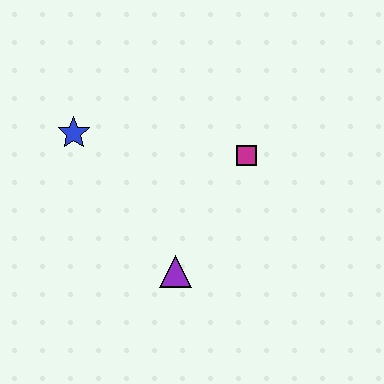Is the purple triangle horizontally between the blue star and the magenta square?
Yes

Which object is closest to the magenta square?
The purple triangle is closest to the magenta square.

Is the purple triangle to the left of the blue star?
No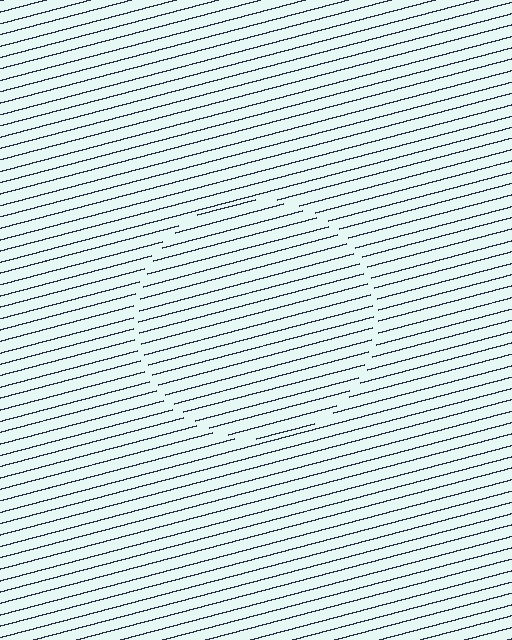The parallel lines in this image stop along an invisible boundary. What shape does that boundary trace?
An illusory circle. The interior of the shape contains the same grating, shifted by half a period — the contour is defined by the phase discontinuity where line-ends from the inner and outer gratings abut.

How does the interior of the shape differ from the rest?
The interior of the shape contains the same grating, shifted by half a period — the contour is defined by the phase discontinuity where line-ends from the inner and outer gratings abut.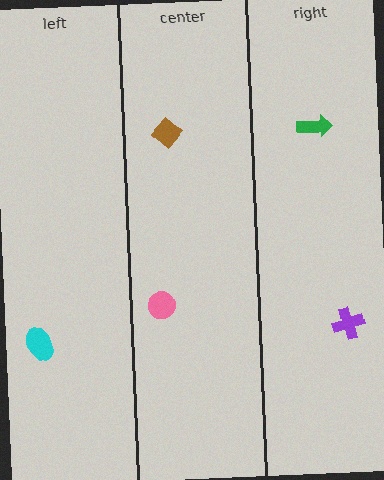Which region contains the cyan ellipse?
The left region.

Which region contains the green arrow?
The right region.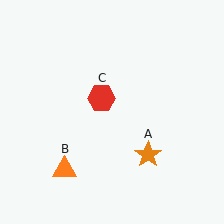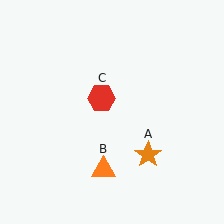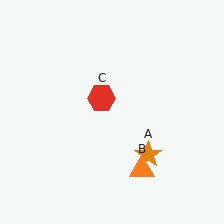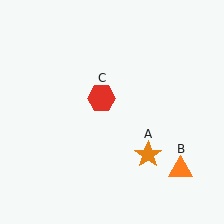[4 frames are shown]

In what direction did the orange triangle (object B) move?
The orange triangle (object B) moved right.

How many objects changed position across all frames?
1 object changed position: orange triangle (object B).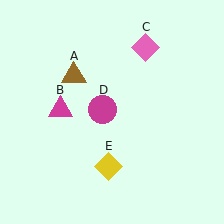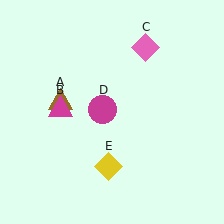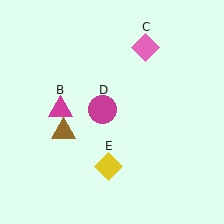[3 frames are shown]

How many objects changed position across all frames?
1 object changed position: brown triangle (object A).